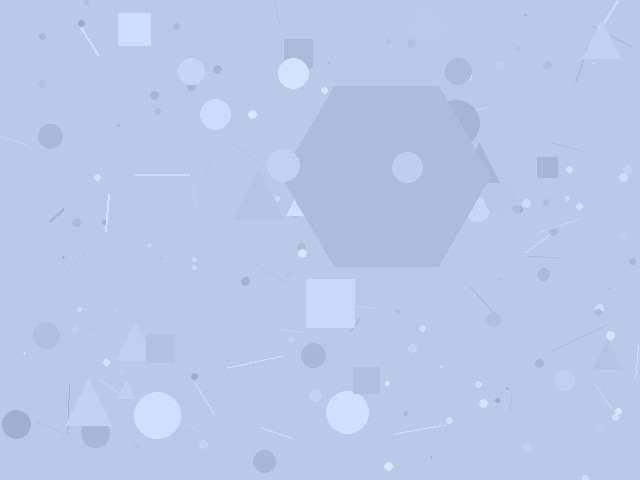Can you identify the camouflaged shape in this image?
The camouflaged shape is a hexagon.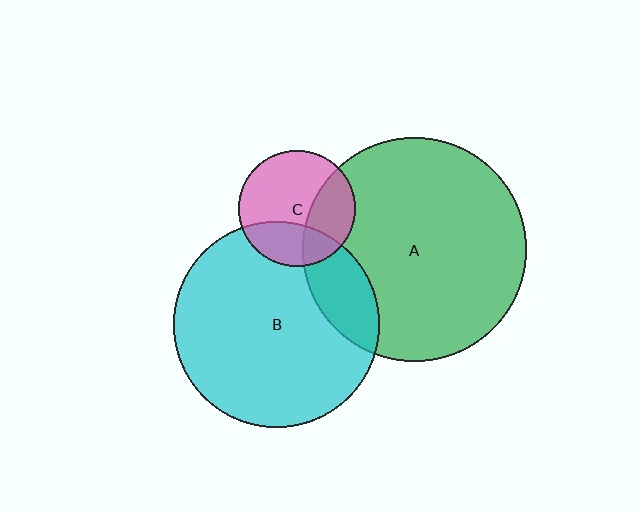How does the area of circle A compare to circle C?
Approximately 3.7 times.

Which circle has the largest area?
Circle A (green).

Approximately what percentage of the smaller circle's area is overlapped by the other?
Approximately 20%.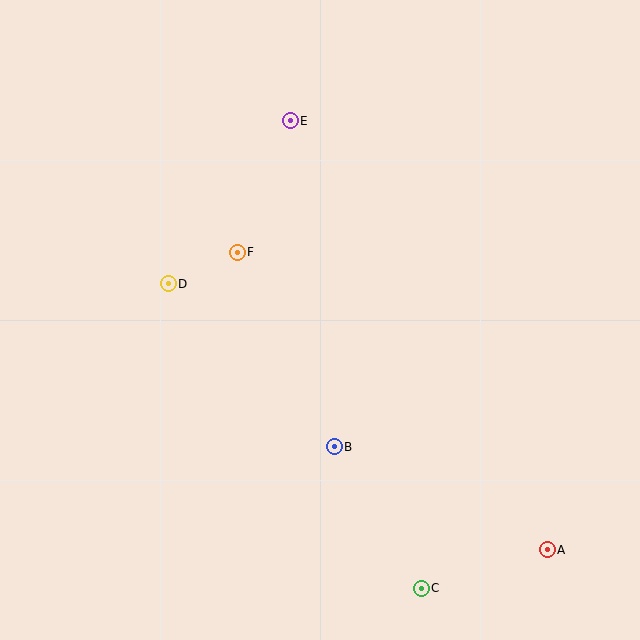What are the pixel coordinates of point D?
Point D is at (168, 284).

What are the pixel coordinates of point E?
Point E is at (290, 121).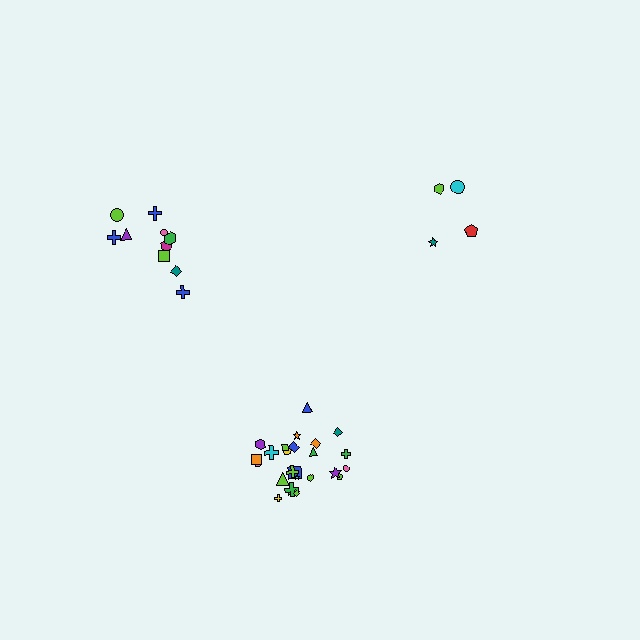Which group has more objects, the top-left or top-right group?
The top-left group.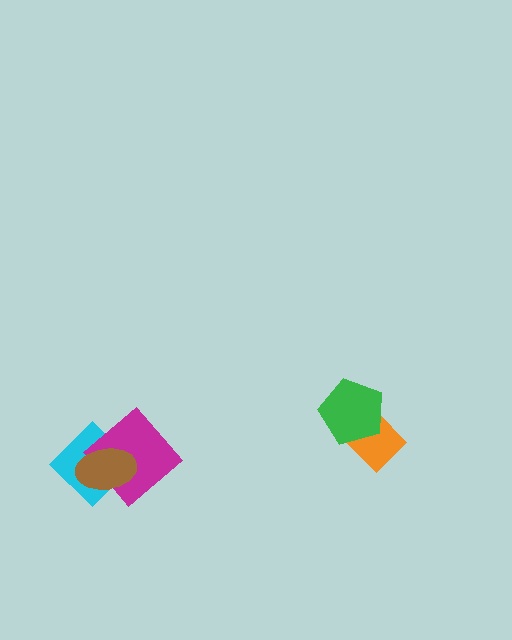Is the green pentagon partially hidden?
No, no other shape covers it.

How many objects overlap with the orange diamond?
1 object overlaps with the orange diamond.